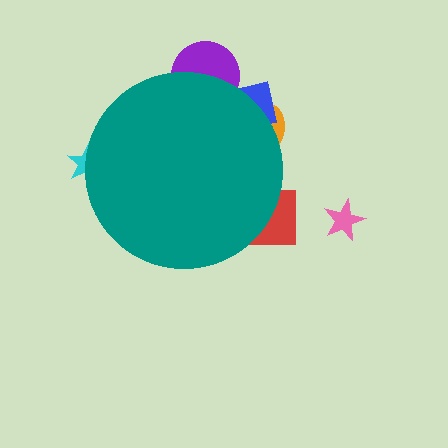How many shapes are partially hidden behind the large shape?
5 shapes are partially hidden.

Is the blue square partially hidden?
Yes, the blue square is partially hidden behind the teal circle.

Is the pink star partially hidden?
No, the pink star is fully visible.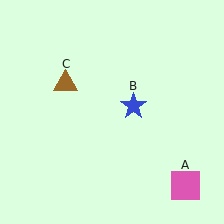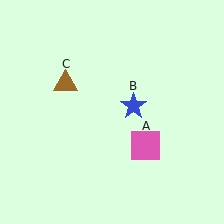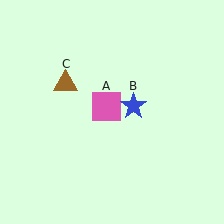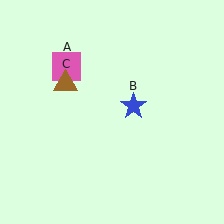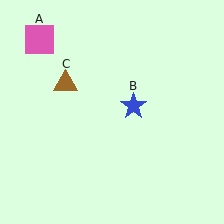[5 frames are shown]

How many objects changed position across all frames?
1 object changed position: pink square (object A).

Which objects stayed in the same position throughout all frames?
Blue star (object B) and brown triangle (object C) remained stationary.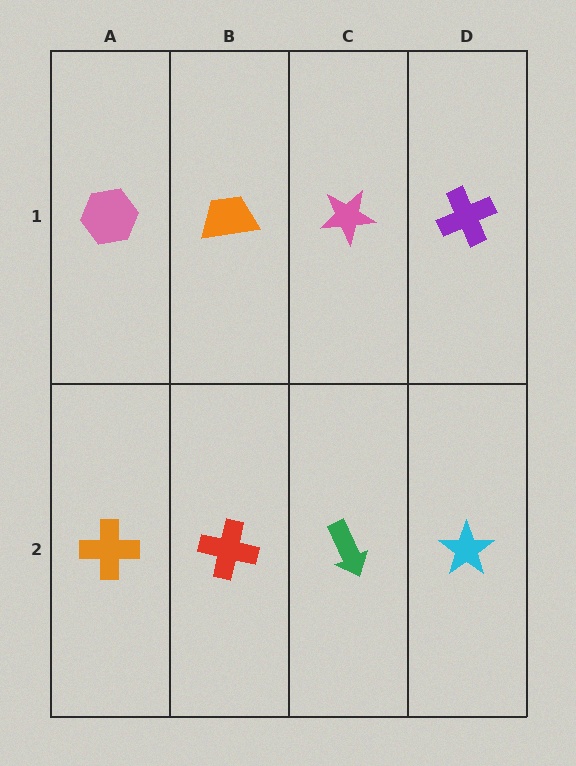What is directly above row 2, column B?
An orange trapezoid.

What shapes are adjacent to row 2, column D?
A purple cross (row 1, column D), a green arrow (row 2, column C).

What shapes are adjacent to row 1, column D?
A cyan star (row 2, column D), a pink star (row 1, column C).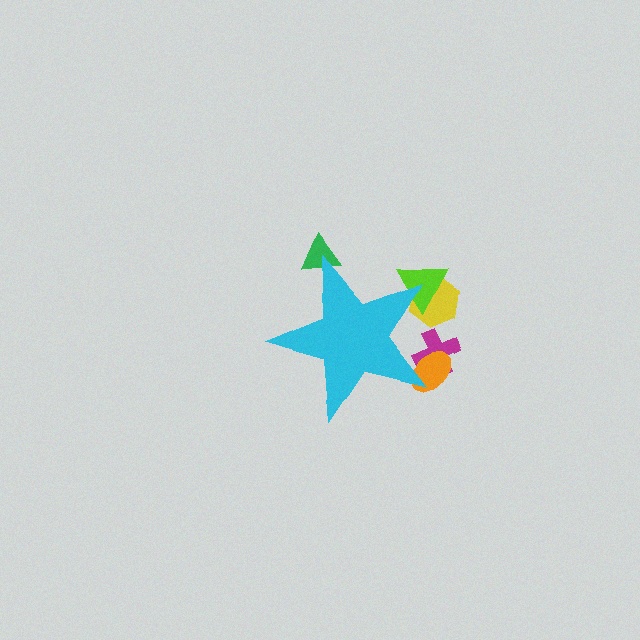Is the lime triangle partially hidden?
Yes, the lime triangle is partially hidden behind the cyan star.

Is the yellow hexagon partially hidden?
Yes, the yellow hexagon is partially hidden behind the cyan star.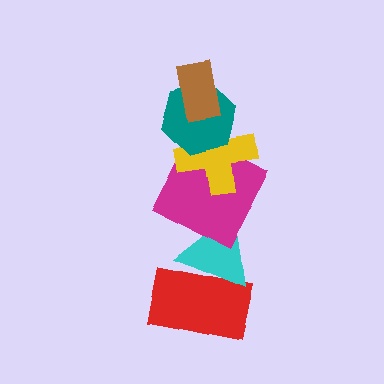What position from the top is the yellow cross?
The yellow cross is 3rd from the top.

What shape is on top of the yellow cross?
The teal hexagon is on top of the yellow cross.